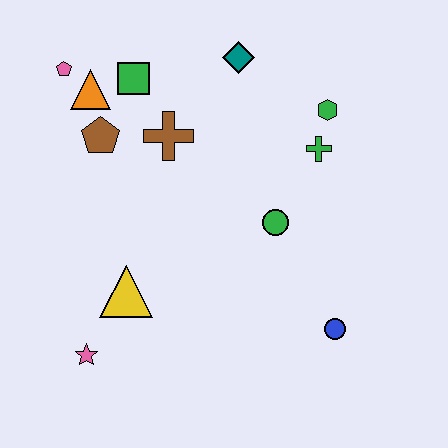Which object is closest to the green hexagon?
The green cross is closest to the green hexagon.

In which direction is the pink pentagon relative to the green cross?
The pink pentagon is to the left of the green cross.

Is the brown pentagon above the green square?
No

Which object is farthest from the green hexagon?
The pink star is farthest from the green hexagon.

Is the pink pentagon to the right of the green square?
No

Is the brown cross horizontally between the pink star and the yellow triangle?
No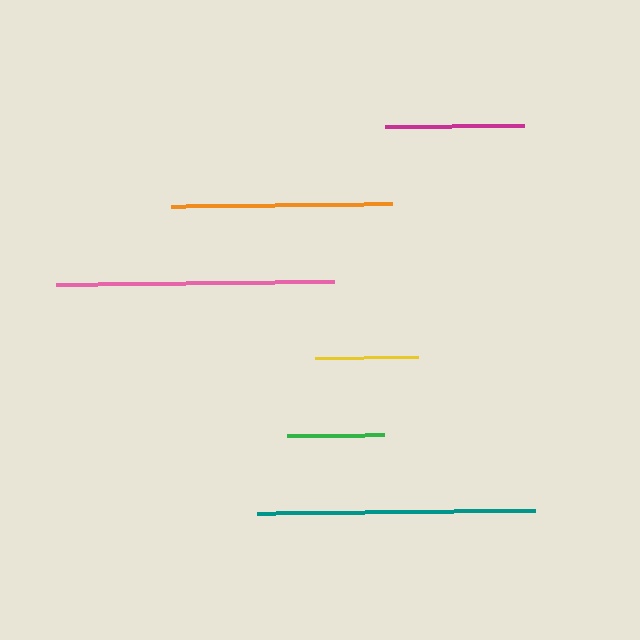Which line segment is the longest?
The pink line is the longest at approximately 278 pixels.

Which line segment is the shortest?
The green line is the shortest at approximately 97 pixels.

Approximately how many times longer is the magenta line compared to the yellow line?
The magenta line is approximately 1.3 times the length of the yellow line.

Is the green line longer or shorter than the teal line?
The teal line is longer than the green line.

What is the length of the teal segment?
The teal segment is approximately 277 pixels long.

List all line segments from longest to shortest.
From longest to shortest: pink, teal, orange, magenta, yellow, green.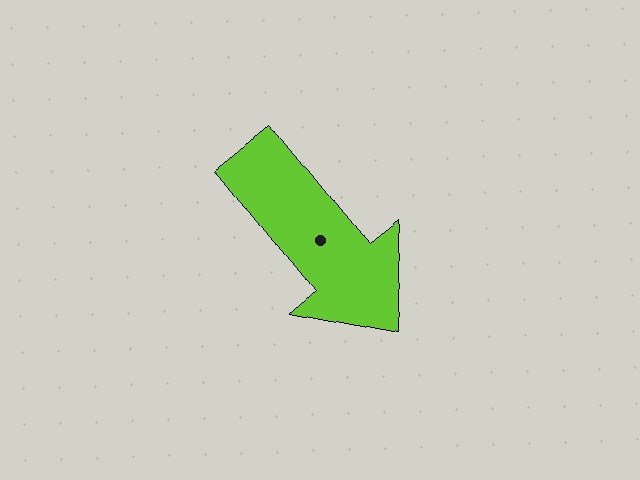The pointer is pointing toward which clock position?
Roughly 5 o'clock.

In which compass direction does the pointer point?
Southeast.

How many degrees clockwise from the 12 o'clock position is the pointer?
Approximately 141 degrees.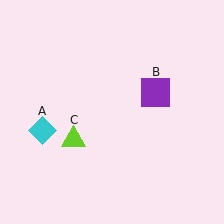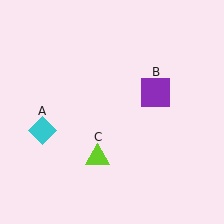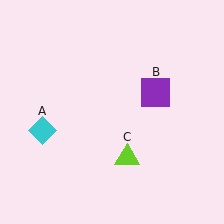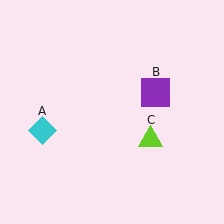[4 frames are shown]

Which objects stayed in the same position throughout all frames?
Cyan diamond (object A) and purple square (object B) remained stationary.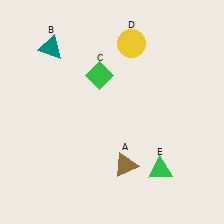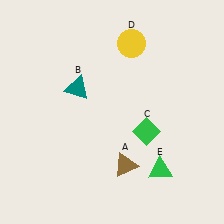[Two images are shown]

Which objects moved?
The objects that moved are: the teal triangle (B), the green diamond (C).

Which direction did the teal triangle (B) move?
The teal triangle (B) moved down.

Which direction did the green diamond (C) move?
The green diamond (C) moved down.